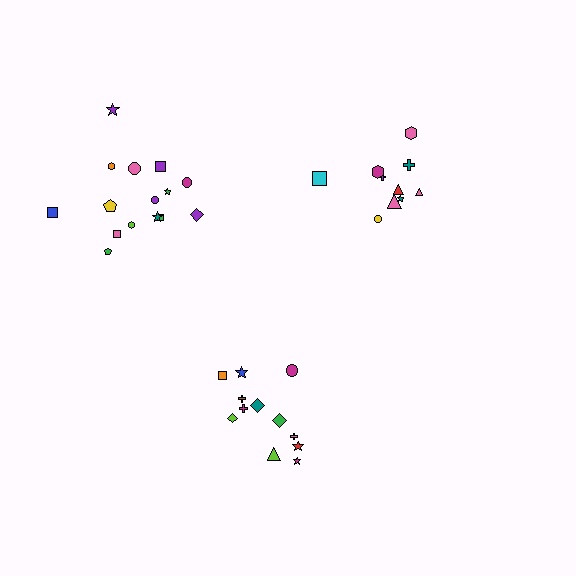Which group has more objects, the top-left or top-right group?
The top-left group.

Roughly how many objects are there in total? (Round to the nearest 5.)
Roughly 35 objects in total.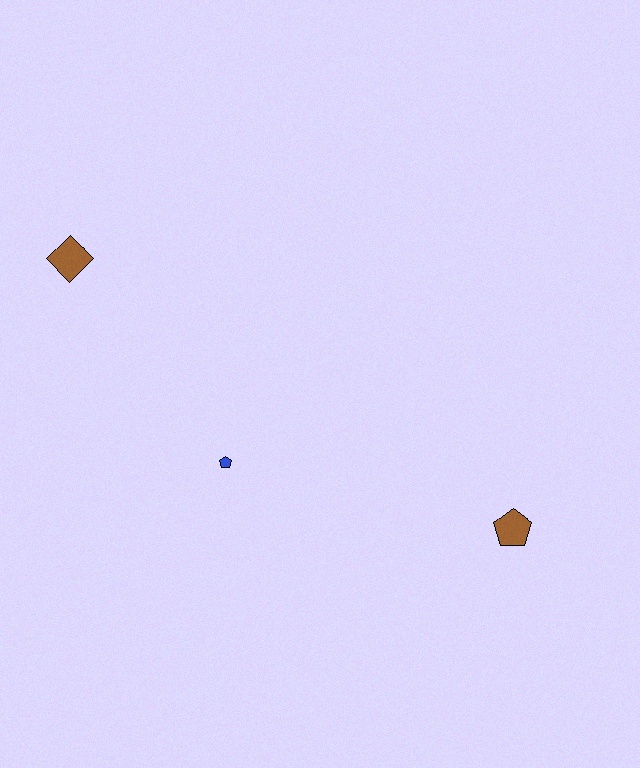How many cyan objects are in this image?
There are no cyan objects.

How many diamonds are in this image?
There is 1 diamond.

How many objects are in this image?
There are 3 objects.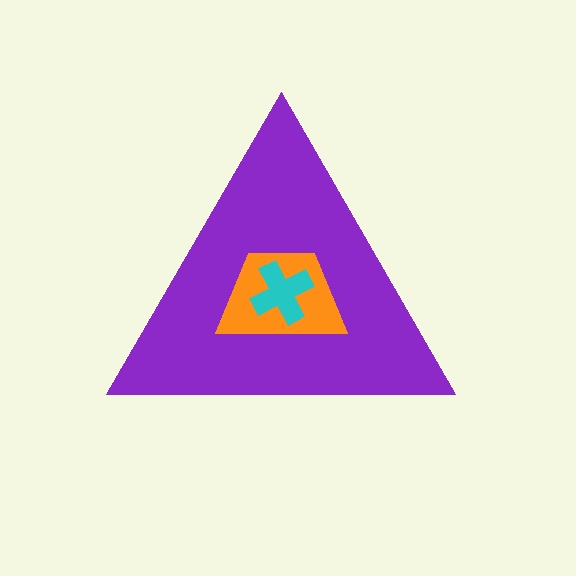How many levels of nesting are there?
3.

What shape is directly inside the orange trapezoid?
The cyan cross.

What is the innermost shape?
The cyan cross.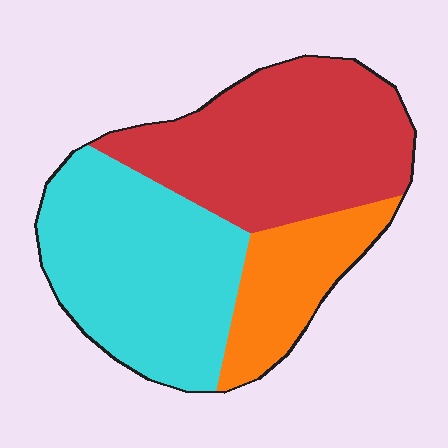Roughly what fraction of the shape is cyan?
Cyan covers 41% of the shape.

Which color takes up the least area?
Orange, at roughly 20%.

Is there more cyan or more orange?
Cyan.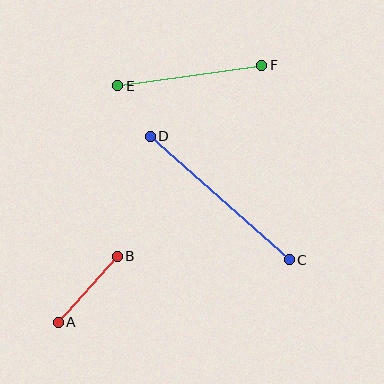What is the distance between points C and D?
The distance is approximately 186 pixels.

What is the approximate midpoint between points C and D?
The midpoint is at approximately (220, 198) pixels.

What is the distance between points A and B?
The distance is approximately 89 pixels.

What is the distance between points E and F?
The distance is approximately 146 pixels.